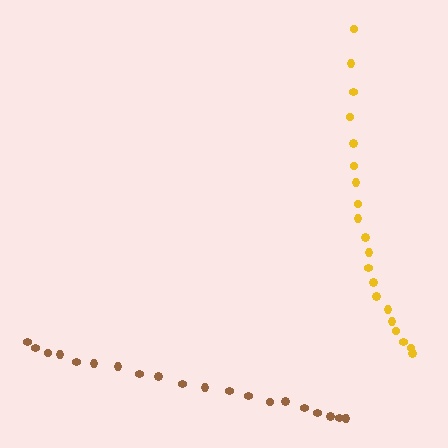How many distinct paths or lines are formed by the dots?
There are 2 distinct paths.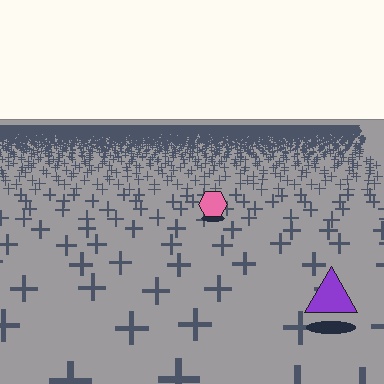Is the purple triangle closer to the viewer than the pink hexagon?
Yes. The purple triangle is closer — you can tell from the texture gradient: the ground texture is coarser near it.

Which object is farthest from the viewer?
The pink hexagon is farthest from the viewer. It appears smaller and the ground texture around it is denser.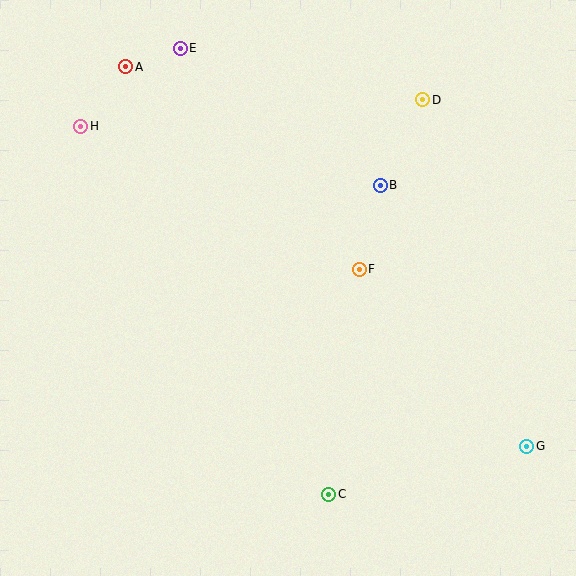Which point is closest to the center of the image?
Point F at (359, 270) is closest to the center.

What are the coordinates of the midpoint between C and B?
The midpoint between C and B is at (354, 340).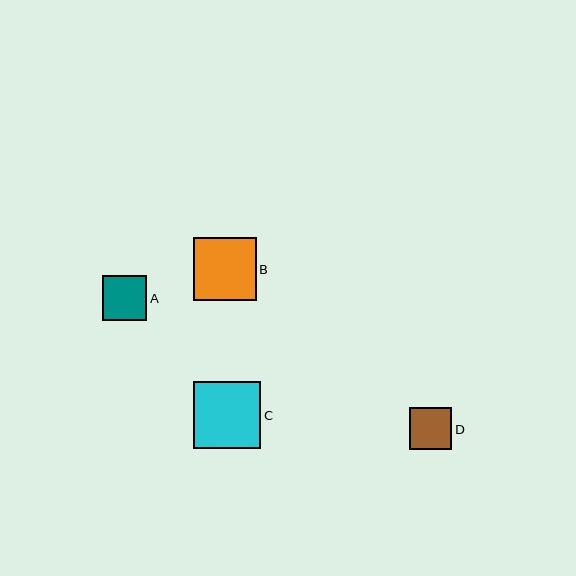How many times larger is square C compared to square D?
Square C is approximately 1.6 times the size of square D.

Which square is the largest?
Square C is the largest with a size of approximately 67 pixels.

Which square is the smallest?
Square D is the smallest with a size of approximately 42 pixels.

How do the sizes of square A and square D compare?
Square A and square D are approximately the same size.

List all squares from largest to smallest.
From largest to smallest: C, B, A, D.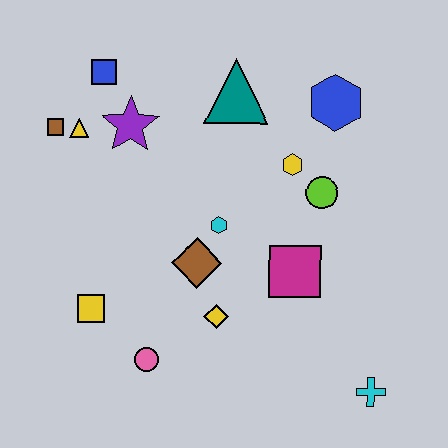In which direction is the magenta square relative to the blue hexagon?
The magenta square is below the blue hexagon.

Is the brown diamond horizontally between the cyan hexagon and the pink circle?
Yes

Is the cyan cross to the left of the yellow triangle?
No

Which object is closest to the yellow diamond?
The brown diamond is closest to the yellow diamond.